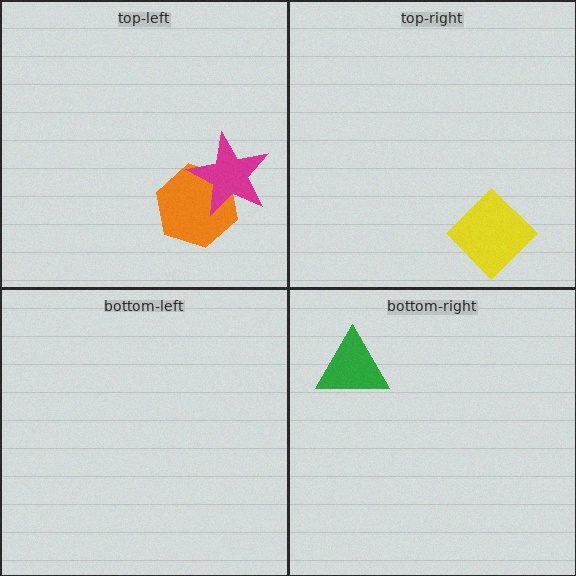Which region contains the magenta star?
The top-left region.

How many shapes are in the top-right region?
1.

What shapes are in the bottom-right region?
The green triangle.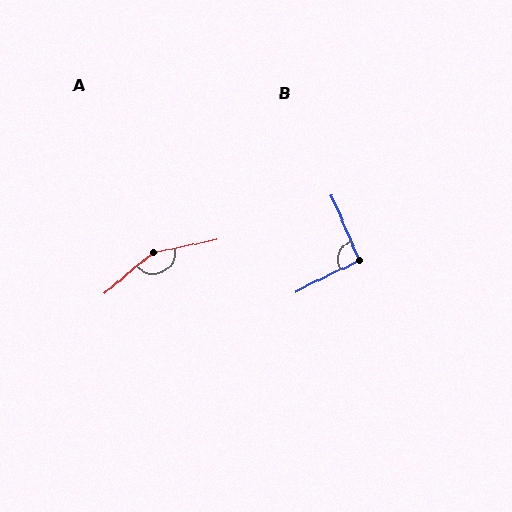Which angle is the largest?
A, at approximately 152 degrees.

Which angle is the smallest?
B, at approximately 93 degrees.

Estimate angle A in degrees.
Approximately 152 degrees.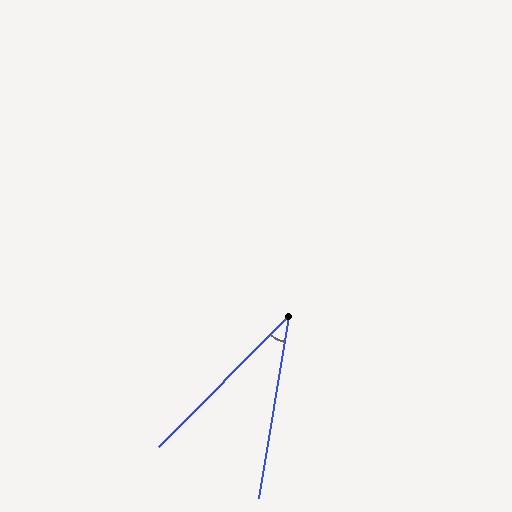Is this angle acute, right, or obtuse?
It is acute.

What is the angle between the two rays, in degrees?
Approximately 35 degrees.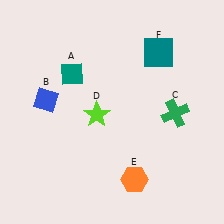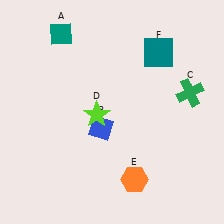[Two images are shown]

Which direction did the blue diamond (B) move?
The blue diamond (B) moved right.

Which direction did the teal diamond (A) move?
The teal diamond (A) moved up.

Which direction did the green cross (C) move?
The green cross (C) moved up.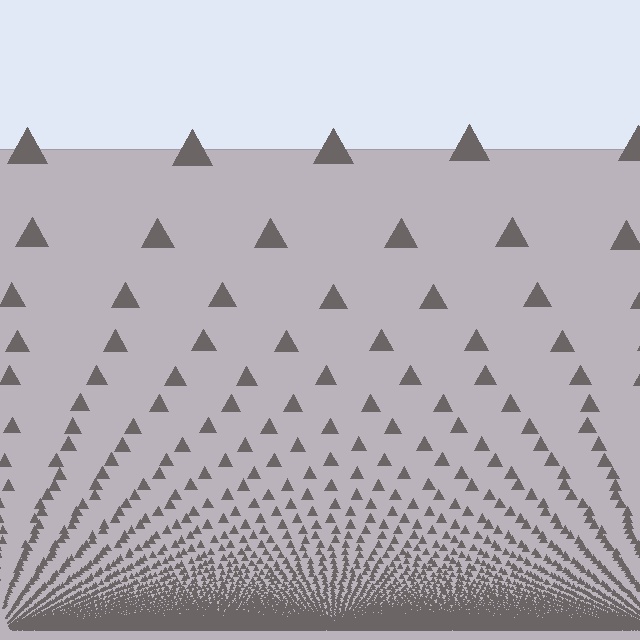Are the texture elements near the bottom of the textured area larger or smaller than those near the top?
Smaller. The gradient is inverted — elements near the bottom are smaller and denser.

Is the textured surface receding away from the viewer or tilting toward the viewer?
The surface appears to tilt toward the viewer. Texture elements get larger and sparser toward the top.